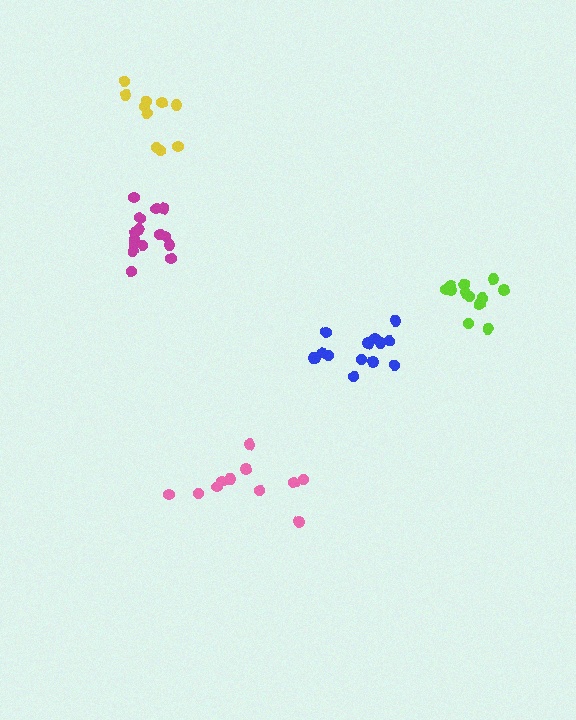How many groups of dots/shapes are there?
There are 5 groups.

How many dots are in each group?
Group 1: 10 dots, Group 2: 12 dots, Group 3: 15 dots, Group 4: 14 dots, Group 5: 11 dots (62 total).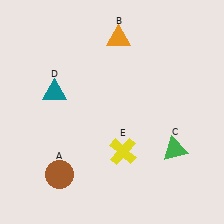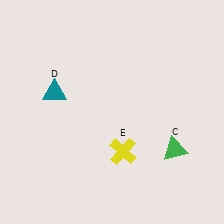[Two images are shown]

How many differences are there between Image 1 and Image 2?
There are 2 differences between the two images.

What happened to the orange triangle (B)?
The orange triangle (B) was removed in Image 2. It was in the top-right area of Image 1.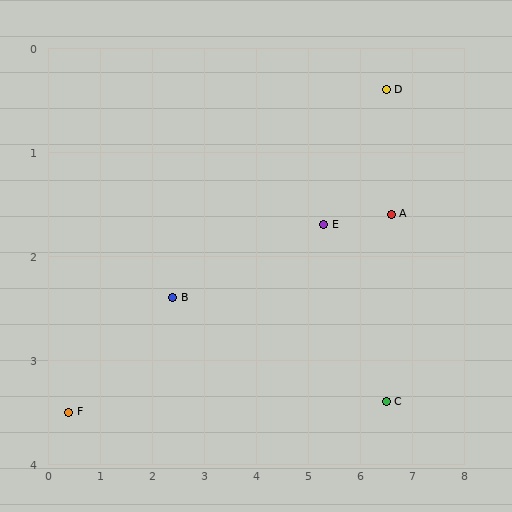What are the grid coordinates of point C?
Point C is at approximately (6.5, 3.4).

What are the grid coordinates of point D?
Point D is at approximately (6.5, 0.4).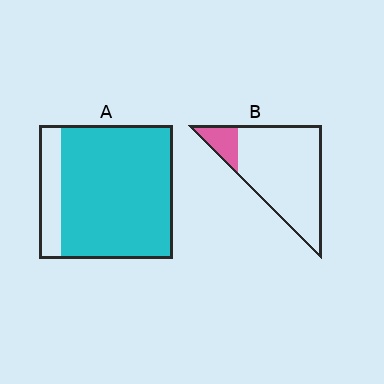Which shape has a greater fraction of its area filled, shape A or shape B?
Shape A.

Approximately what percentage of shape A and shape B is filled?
A is approximately 85% and B is approximately 15%.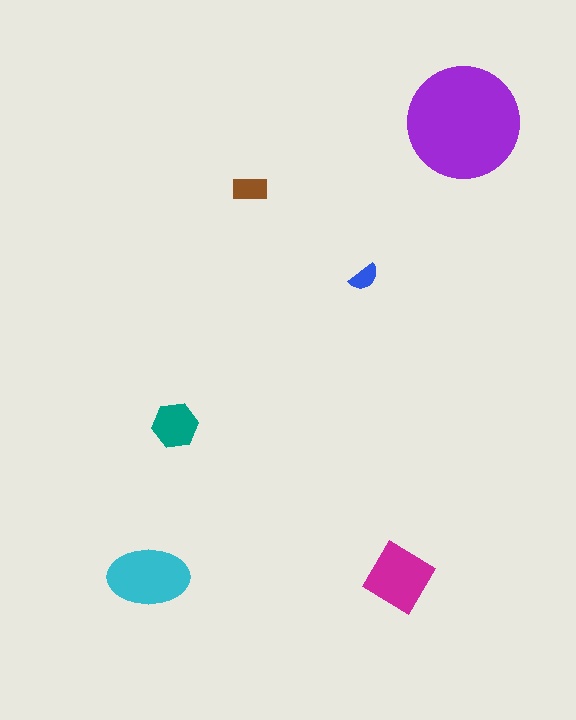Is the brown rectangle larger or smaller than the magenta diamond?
Smaller.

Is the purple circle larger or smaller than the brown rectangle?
Larger.